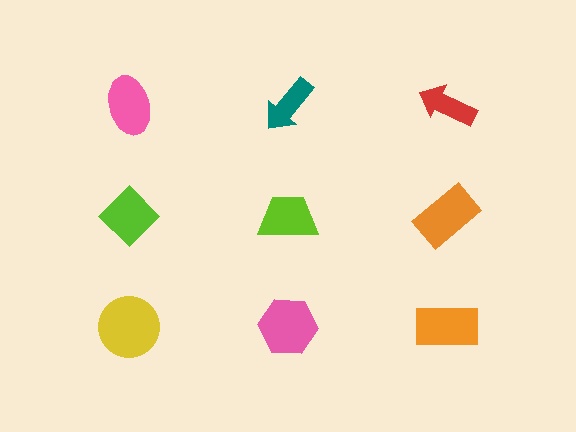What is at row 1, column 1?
A pink ellipse.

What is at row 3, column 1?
A yellow circle.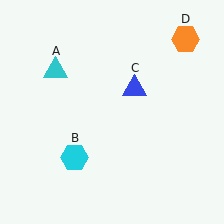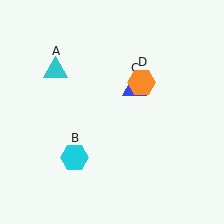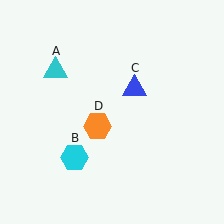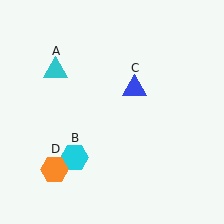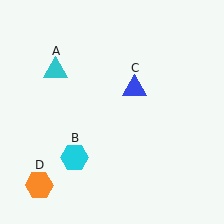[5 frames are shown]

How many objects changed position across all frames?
1 object changed position: orange hexagon (object D).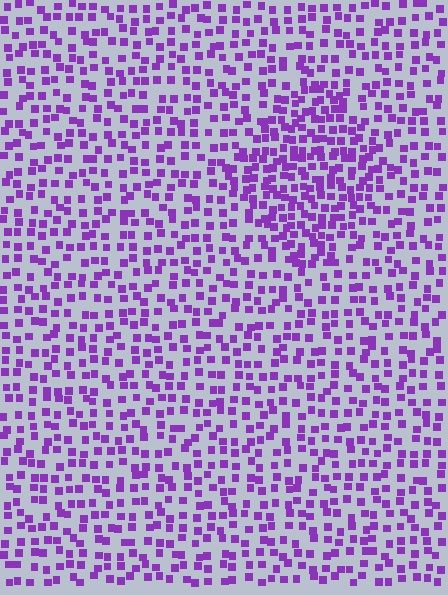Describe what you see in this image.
The image contains small purple elements arranged at two different densities. A diamond-shaped region is visible where the elements are more densely packed than the surrounding area.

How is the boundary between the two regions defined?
The boundary is defined by a change in element density (approximately 1.7x ratio). All elements are the same color, size, and shape.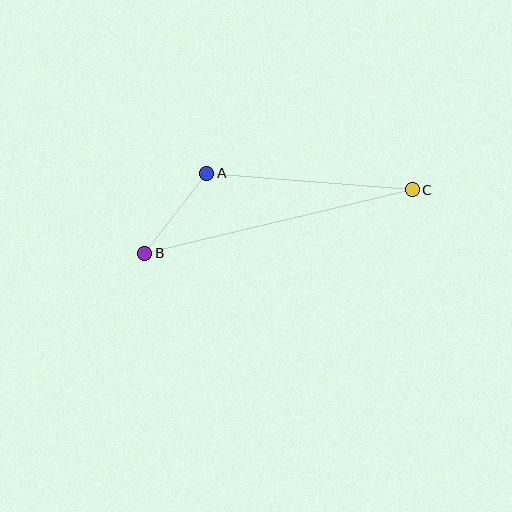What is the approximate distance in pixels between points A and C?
The distance between A and C is approximately 206 pixels.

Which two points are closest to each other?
Points A and B are closest to each other.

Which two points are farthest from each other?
Points B and C are farthest from each other.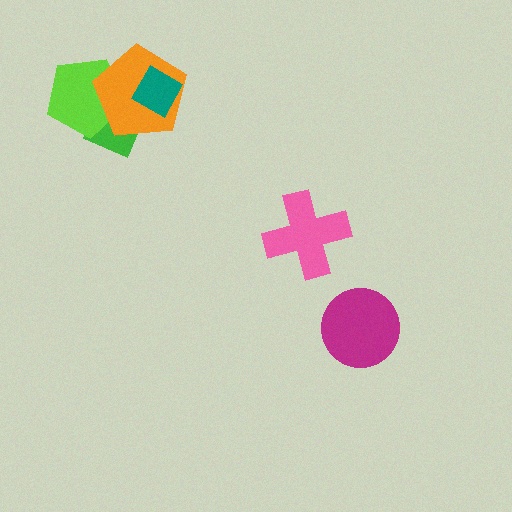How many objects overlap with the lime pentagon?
2 objects overlap with the lime pentagon.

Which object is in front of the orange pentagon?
The teal diamond is in front of the orange pentagon.